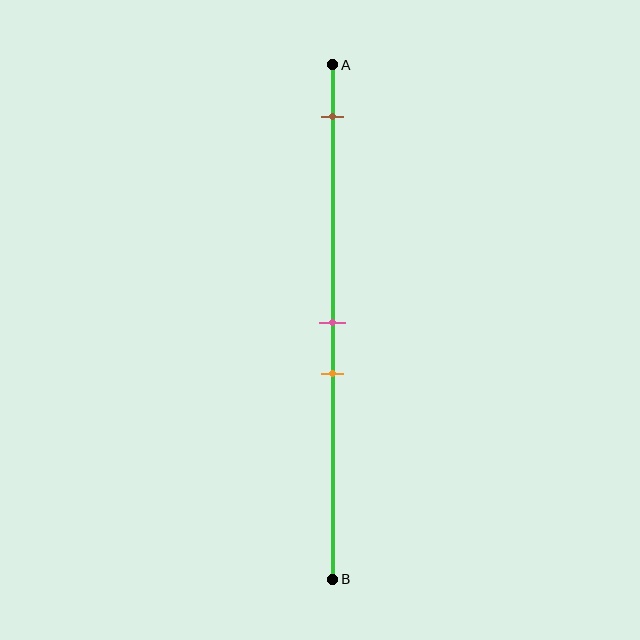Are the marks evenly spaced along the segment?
No, the marks are not evenly spaced.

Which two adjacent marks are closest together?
The pink and orange marks are the closest adjacent pair.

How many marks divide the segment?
There are 3 marks dividing the segment.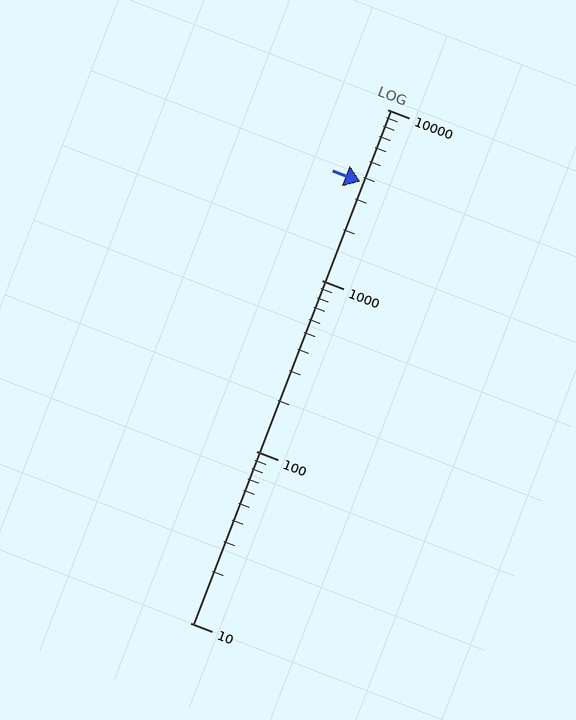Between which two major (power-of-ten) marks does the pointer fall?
The pointer is between 1000 and 10000.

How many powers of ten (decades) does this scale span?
The scale spans 3 decades, from 10 to 10000.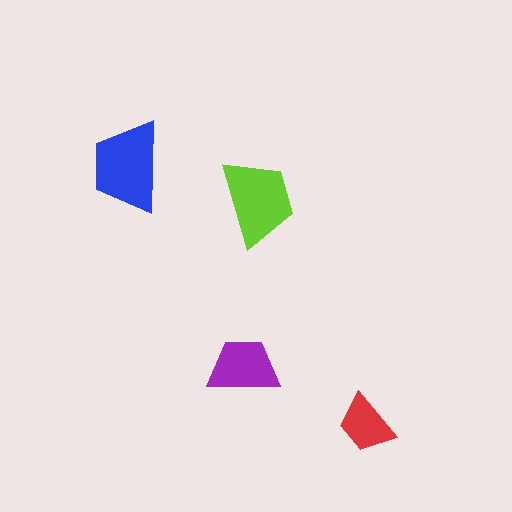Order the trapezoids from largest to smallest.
the blue one, the lime one, the purple one, the red one.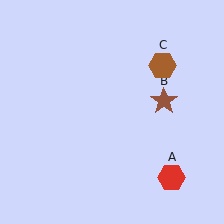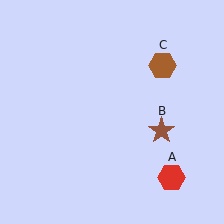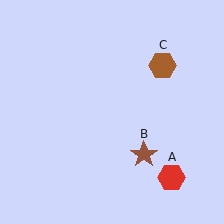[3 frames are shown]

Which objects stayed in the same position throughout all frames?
Red hexagon (object A) and brown hexagon (object C) remained stationary.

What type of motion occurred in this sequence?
The brown star (object B) rotated clockwise around the center of the scene.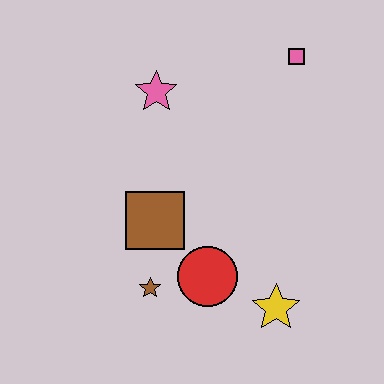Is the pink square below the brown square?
No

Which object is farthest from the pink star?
The yellow star is farthest from the pink star.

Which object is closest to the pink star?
The brown square is closest to the pink star.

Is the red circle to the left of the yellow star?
Yes